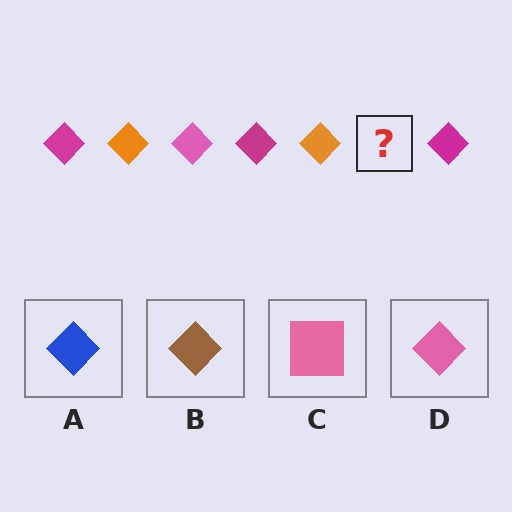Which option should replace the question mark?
Option D.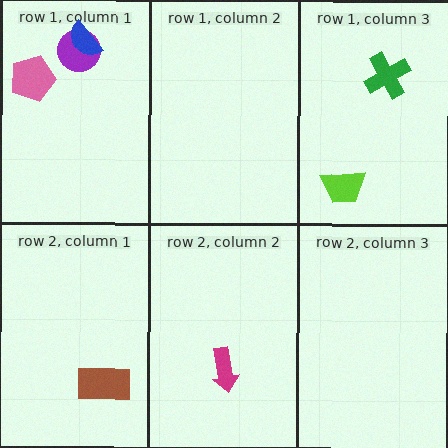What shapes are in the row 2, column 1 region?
The brown rectangle.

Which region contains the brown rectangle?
The row 2, column 1 region.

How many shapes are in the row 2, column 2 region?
1.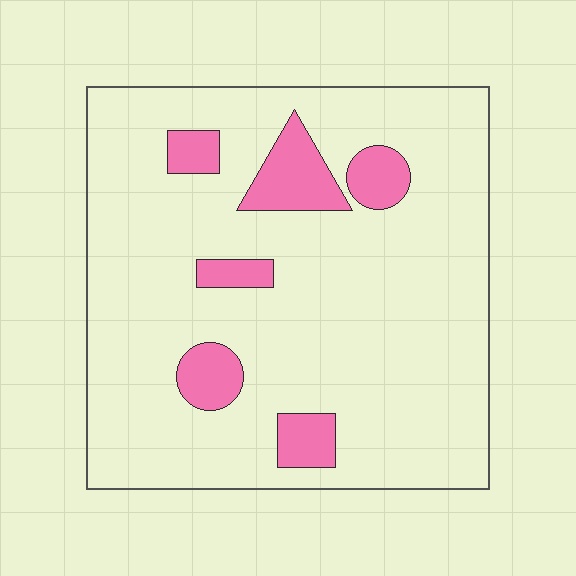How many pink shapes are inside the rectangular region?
6.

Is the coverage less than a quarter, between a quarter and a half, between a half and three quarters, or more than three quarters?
Less than a quarter.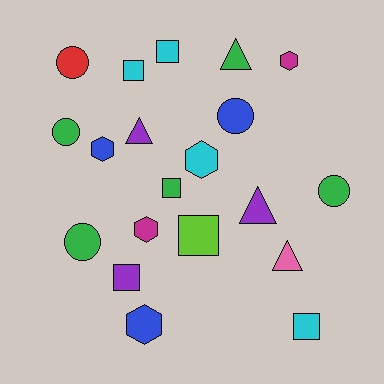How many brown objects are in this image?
There are no brown objects.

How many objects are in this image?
There are 20 objects.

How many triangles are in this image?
There are 4 triangles.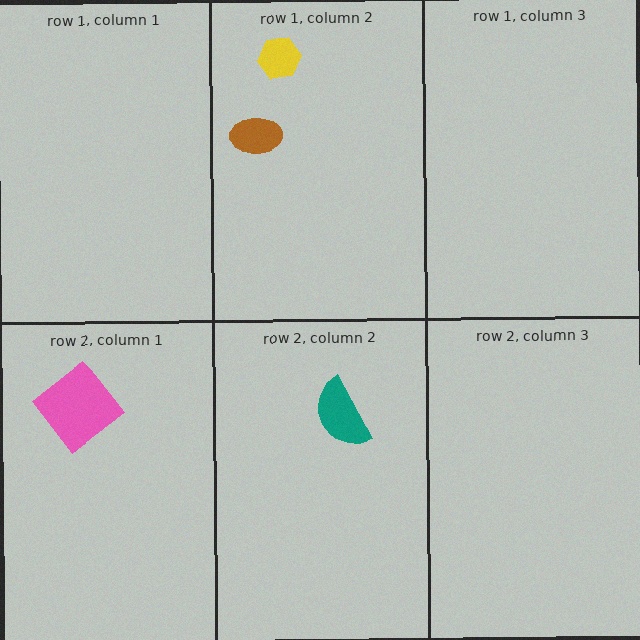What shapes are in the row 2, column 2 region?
The teal semicircle.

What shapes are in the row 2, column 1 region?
The pink diamond.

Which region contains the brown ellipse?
The row 1, column 2 region.